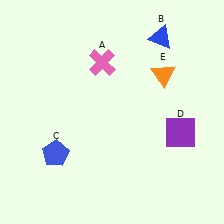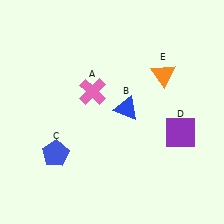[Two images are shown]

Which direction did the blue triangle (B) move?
The blue triangle (B) moved down.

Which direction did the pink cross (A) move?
The pink cross (A) moved down.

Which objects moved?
The objects that moved are: the pink cross (A), the blue triangle (B).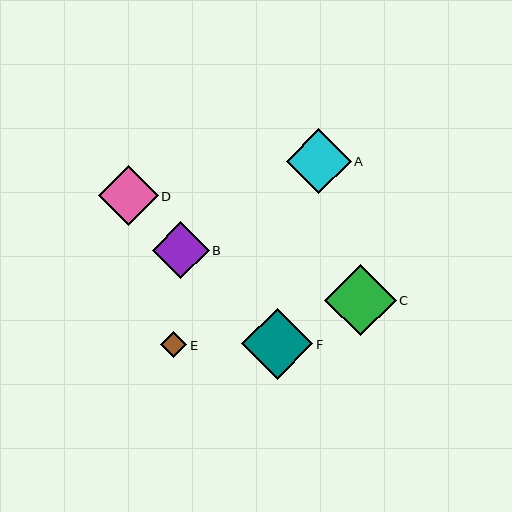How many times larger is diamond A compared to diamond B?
Diamond A is approximately 1.1 times the size of diamond B.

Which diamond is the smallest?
Diamond E is the smallest with a size of approximately 26 pixels.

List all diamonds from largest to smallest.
From largest to smallest: C, F, A, D, B, E.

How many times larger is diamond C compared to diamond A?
Diamond C is approximately 1.1 times the size of diamond A.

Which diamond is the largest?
Diamond C is the largest with a size of approximately 71 pixels.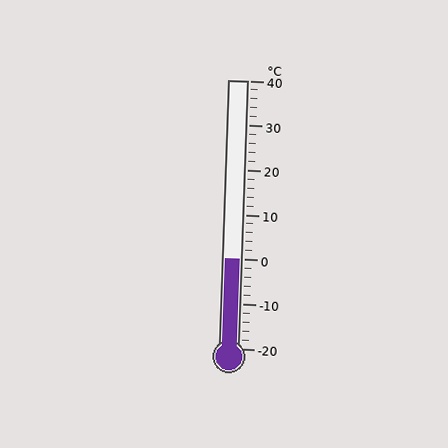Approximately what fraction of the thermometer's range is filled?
The thermometer is filled to approximately 35% of its range.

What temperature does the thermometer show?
The thermometer shows approximately 0°C.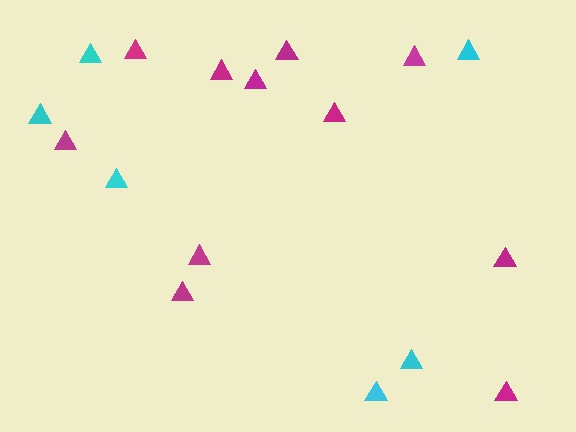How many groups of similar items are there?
There are 2 groups: one group of magenta triangles (11) and one group of cyan triangles (6).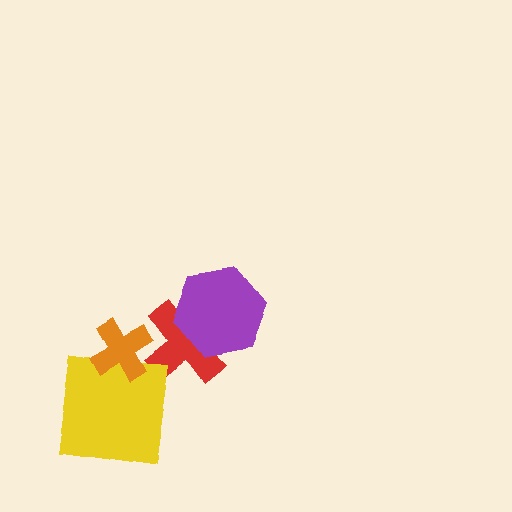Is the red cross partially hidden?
Yes, it is partially covered by another shape.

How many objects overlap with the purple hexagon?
1 object overlaps with the purple hexagon.